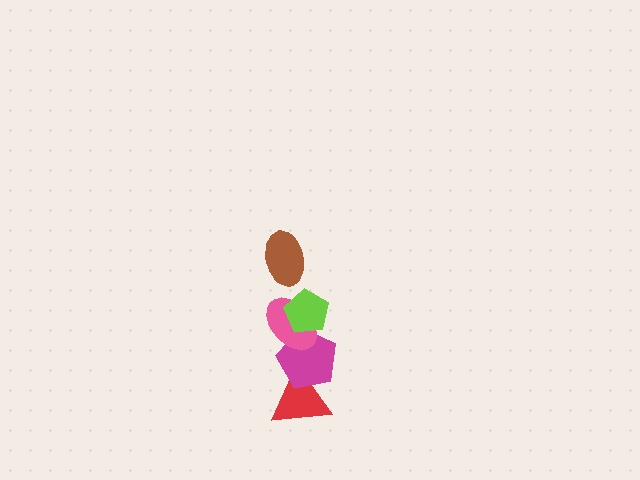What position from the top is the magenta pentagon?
The magenta pentagon is 4th from the top.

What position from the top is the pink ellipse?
The pink ellipse is 3rd from the top.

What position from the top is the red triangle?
The red triangle is 5th from the top.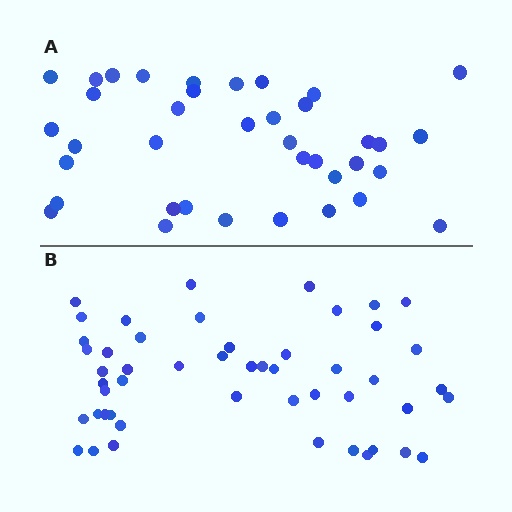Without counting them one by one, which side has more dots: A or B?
Region B (the bottom region) has more dots.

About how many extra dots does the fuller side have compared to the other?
Region B has roughly 12 or so more dots than region A.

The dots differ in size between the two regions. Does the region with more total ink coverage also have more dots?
No. Region A has more total ink coverage because its dots are larger, but region B actually contains more individual dots. Total area can be misleading — the number of items is what matters here.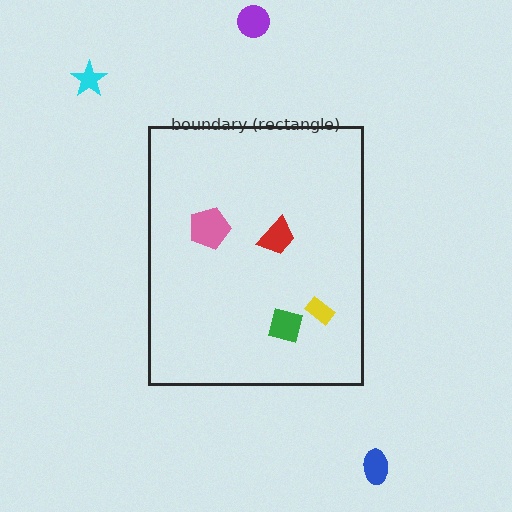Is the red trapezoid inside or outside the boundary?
Inside.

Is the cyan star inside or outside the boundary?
Outside.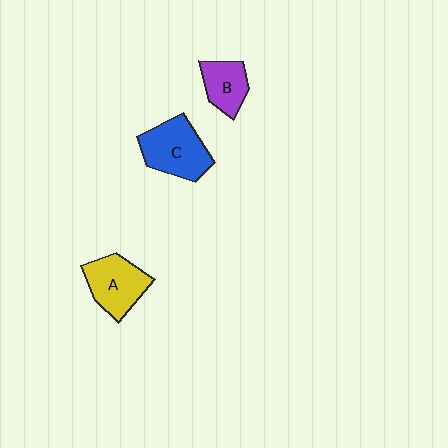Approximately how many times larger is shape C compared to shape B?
Approximately 1.6 times.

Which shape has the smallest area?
Shape B (purple).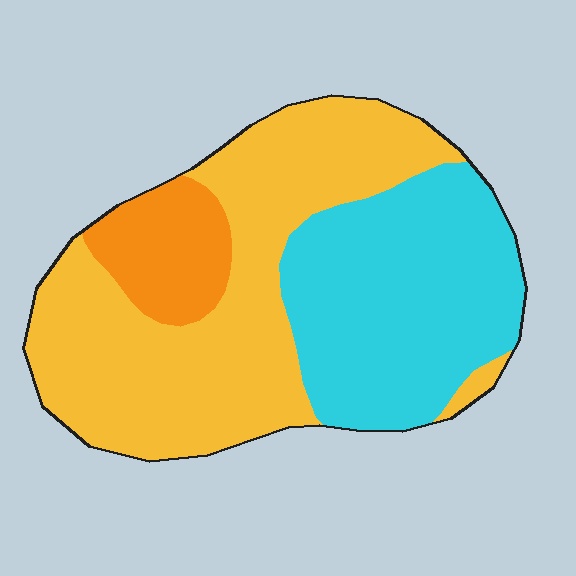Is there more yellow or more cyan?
Yellow.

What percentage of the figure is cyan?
Cyan takes up about three eighths (3/8) of the figure.